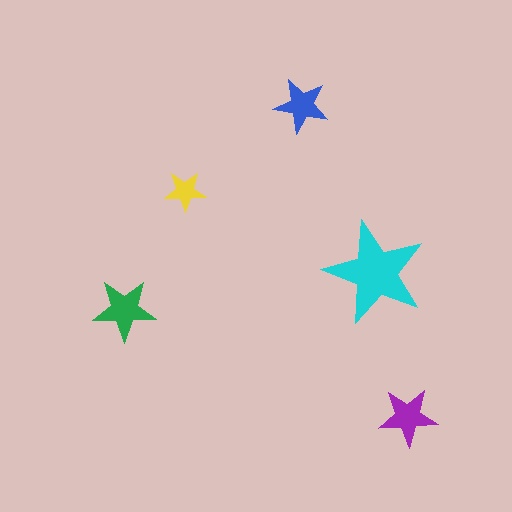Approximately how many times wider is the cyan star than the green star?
About 1.5 times wider.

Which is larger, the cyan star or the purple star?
The cyan one.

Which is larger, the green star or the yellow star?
The green one.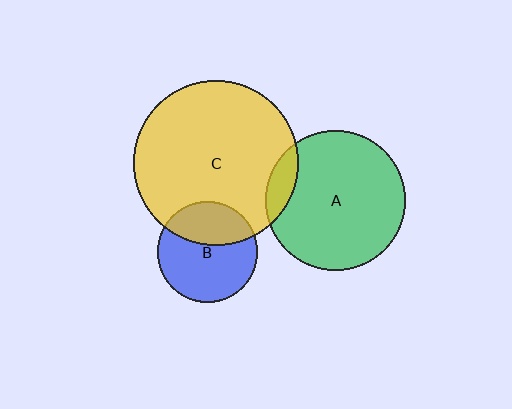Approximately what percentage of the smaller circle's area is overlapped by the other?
Approximately 10%.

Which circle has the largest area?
Circle C (yellow).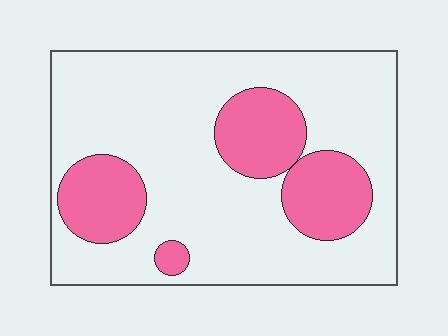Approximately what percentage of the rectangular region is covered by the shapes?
Approximately 25%.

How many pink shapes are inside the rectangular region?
4.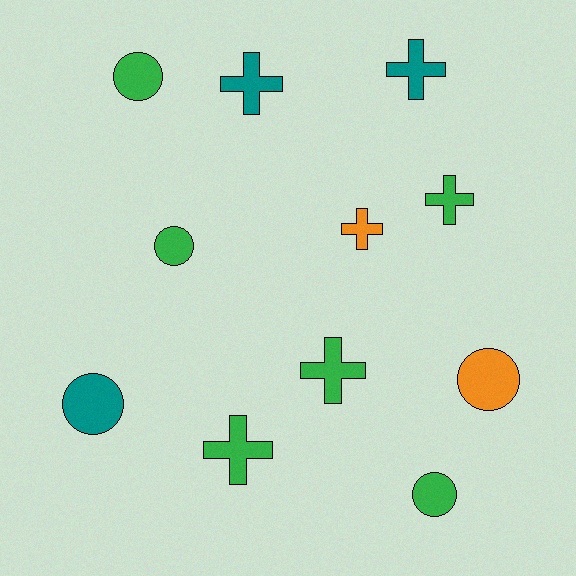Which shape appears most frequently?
Cross, with 6 objects.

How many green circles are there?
There are 3 green circles.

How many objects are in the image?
There are 11 objects.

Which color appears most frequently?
Green, with 6 objects.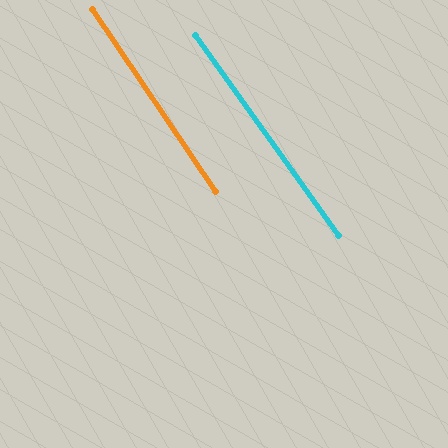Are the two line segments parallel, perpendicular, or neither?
Parallel — their directions differ by only 1.4°.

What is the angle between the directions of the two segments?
Approximately 1 degree.